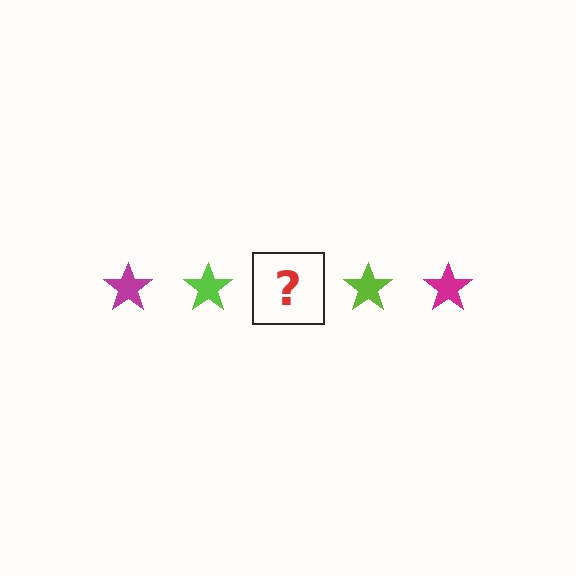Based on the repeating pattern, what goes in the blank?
The blank should be a magenta star.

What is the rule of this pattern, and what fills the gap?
The rule is that the pattern cycles through magenta, lime stars. The gap should be filled with a magenta star.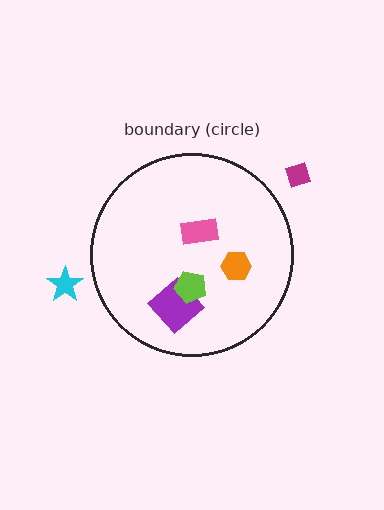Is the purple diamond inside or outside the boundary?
Inside.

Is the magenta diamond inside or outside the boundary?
Outside.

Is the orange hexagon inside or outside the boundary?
Inside.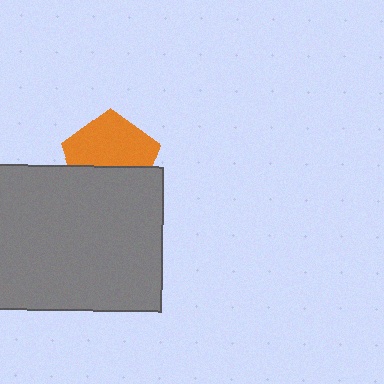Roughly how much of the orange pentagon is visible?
About half of it is visible (roughly 59%).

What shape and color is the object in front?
The object in front is a gray rectangle.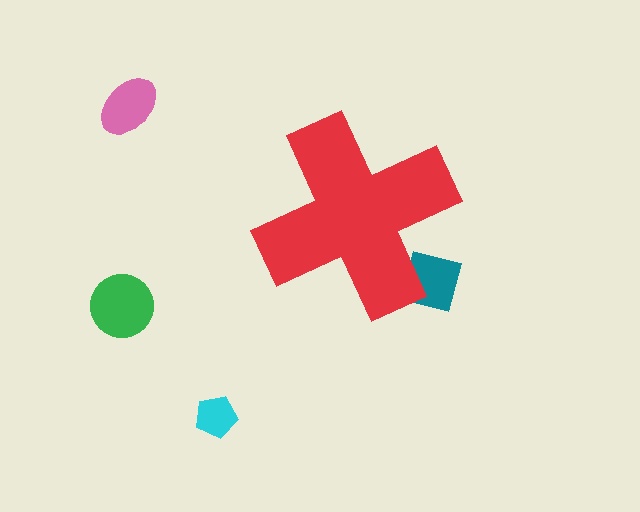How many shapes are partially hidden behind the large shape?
1 shape is partially hidden.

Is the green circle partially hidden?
No, the green circle is fully visible.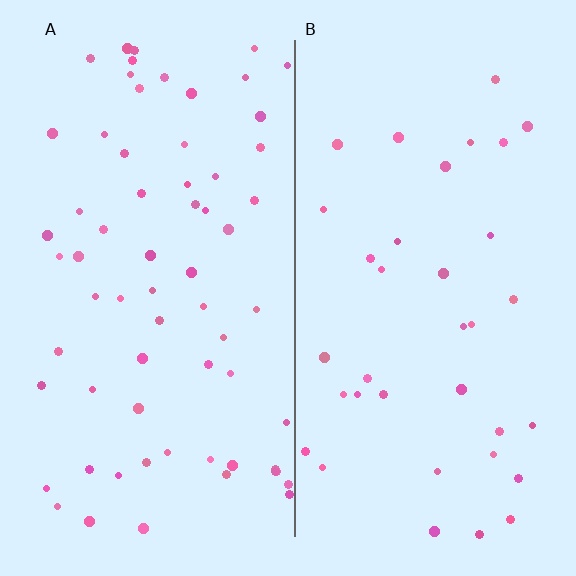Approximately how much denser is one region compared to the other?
Approximately 1.8× — region A over region B.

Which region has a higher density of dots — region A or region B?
A (the left).